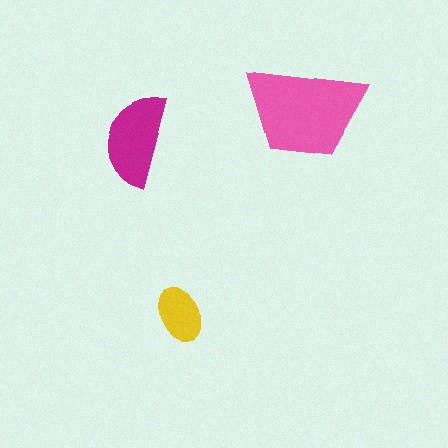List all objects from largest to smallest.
The pink trapezoid, the magenta semicircle, the yellow ellipse.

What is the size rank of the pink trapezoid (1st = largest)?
1st.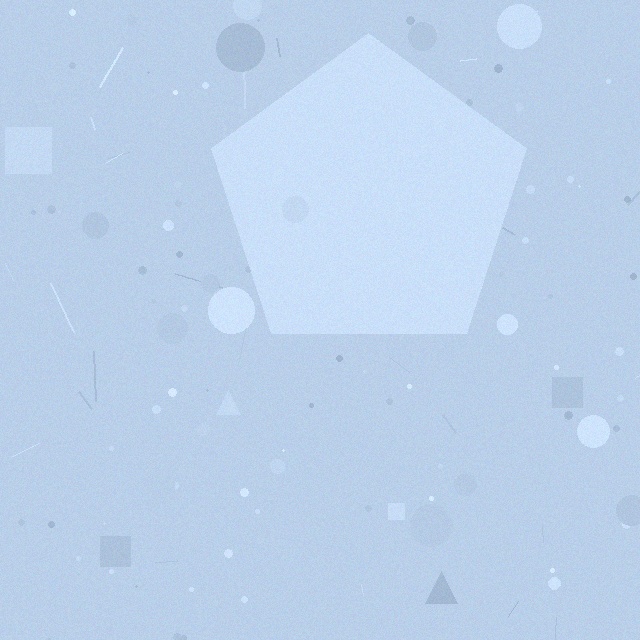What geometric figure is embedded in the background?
A pentagon is embedded in the background.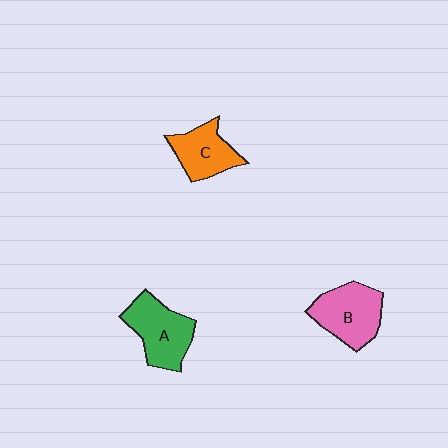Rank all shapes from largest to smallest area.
From largest to smallest: B (pink), A (green), C (orange).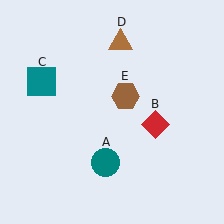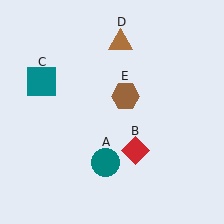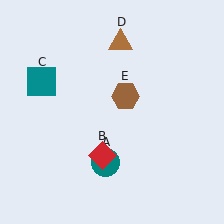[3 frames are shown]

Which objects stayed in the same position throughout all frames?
Teal circle (object A) and teal square (object C) and brown triangle (object D) and brown hexagon (object E) remained stationary.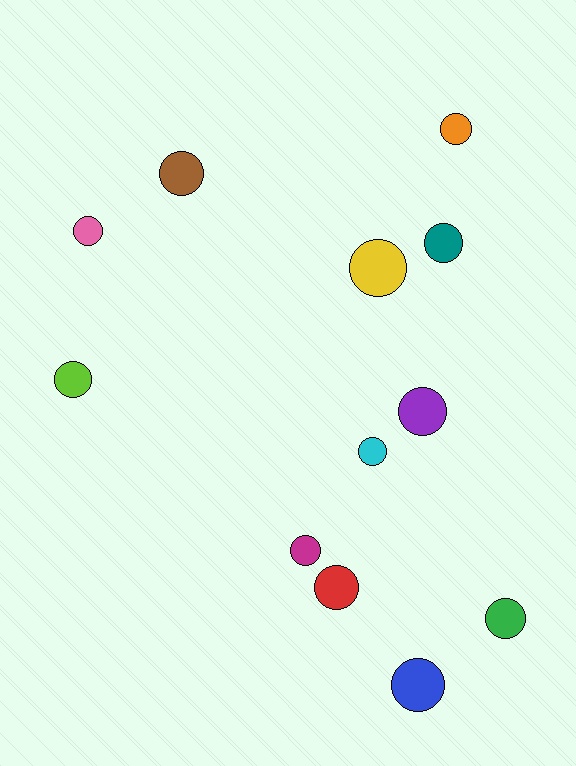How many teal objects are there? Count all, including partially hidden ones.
There is 1 teal object.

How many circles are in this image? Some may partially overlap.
There are 12 circles.